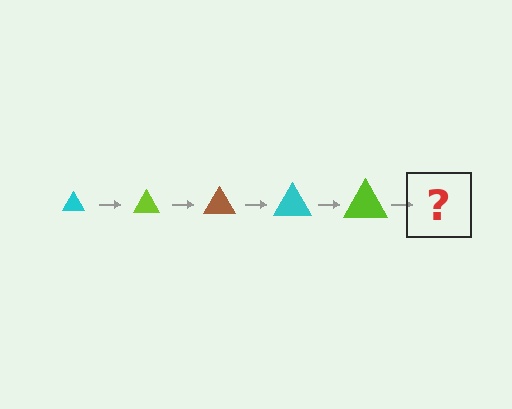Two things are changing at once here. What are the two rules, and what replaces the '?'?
The two rules are that the triangle grows larger each step and the color cycles through cyan, lime, and brown. The '?' should be a brown triangle, larger than the previous one.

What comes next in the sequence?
The next element should be a brown triangle, larger than the previous one.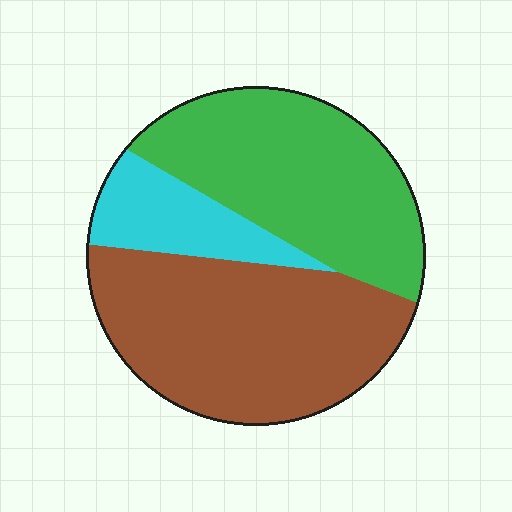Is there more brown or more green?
Brown.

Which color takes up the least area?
Cyan, at roughly 15%.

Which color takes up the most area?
Brown, at roughly 45%.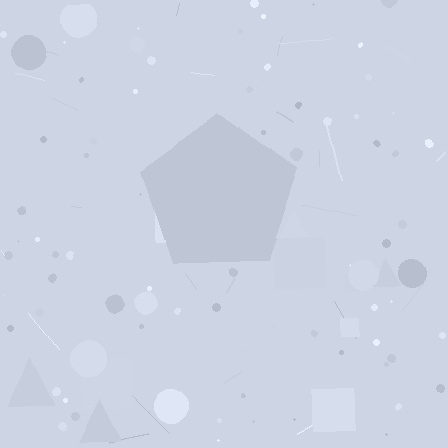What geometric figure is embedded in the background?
A pentagon is embedded in the background.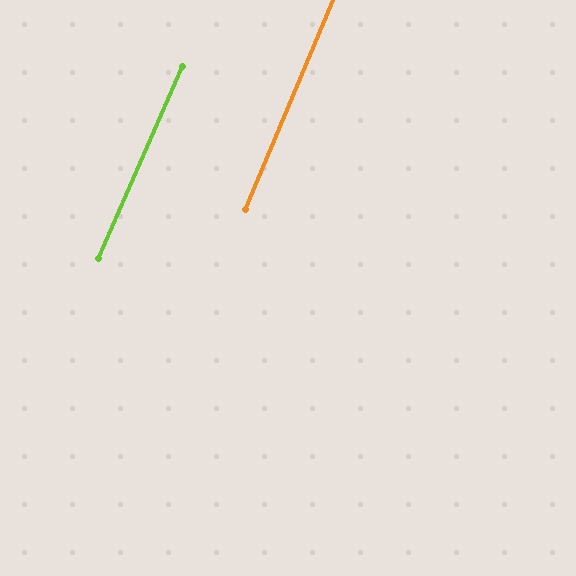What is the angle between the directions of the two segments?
Approximately 1 degree.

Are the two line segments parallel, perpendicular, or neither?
Parallel — their directions differ by only 1.1°.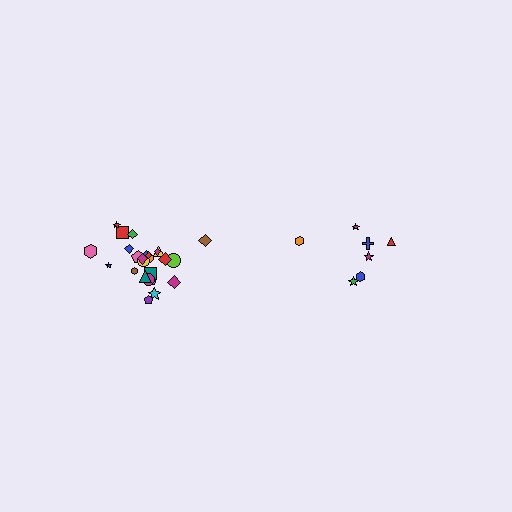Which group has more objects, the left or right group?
The left group.